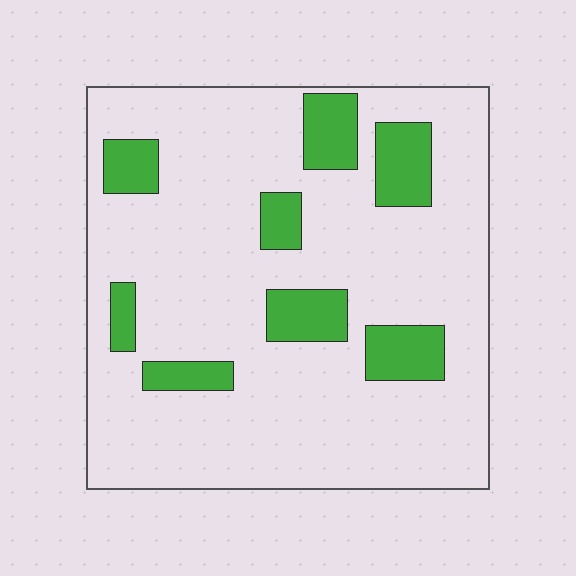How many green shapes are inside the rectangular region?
8.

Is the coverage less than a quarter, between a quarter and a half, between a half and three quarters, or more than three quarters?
Less than a quarter.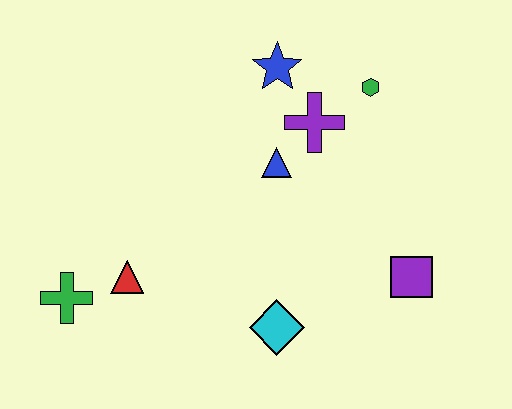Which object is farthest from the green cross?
The green hexagon is farthest from the green cross.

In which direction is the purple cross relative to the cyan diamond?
The purple cross is above the cyan diamond.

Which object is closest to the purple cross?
The blue triangle is closest to the purple cross.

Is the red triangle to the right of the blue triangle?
No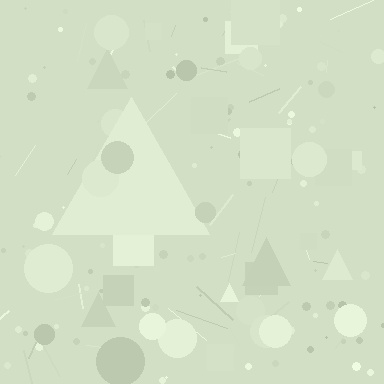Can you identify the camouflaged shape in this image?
The camouflaged shape is a triangle.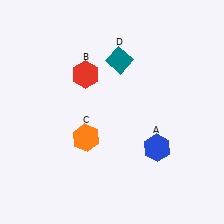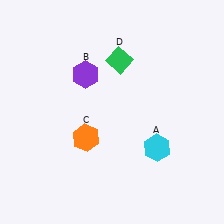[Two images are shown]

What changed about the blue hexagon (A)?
In Image 1, A is blue. In Image 2, it changed to cyan.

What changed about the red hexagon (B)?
In Image 1, B is red. In Image 2, it changed to purple.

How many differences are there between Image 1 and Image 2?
There are 3 differences between the two images.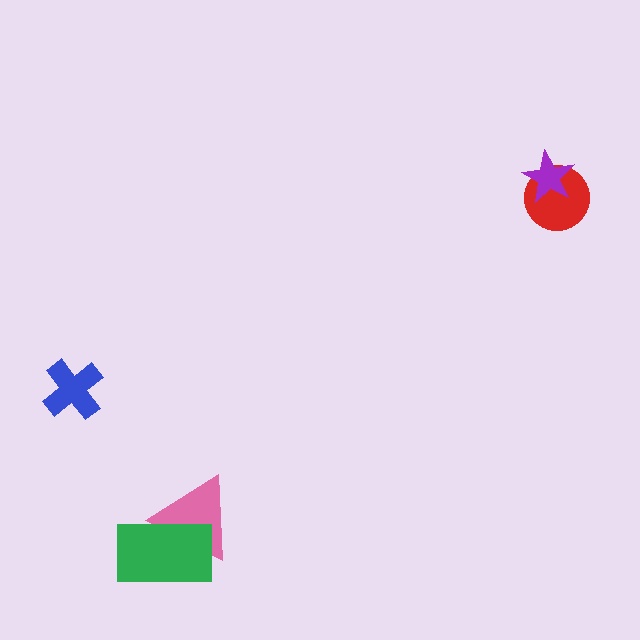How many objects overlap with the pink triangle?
1 object overlaps with the pink triangle.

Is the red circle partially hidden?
Yes, it is partially covered by another shape.